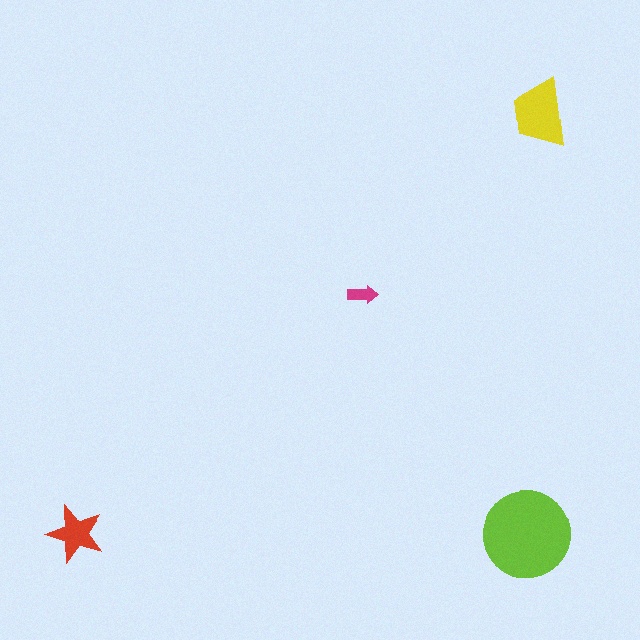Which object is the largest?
The lime circle.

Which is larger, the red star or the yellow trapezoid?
The yellow trapezoid.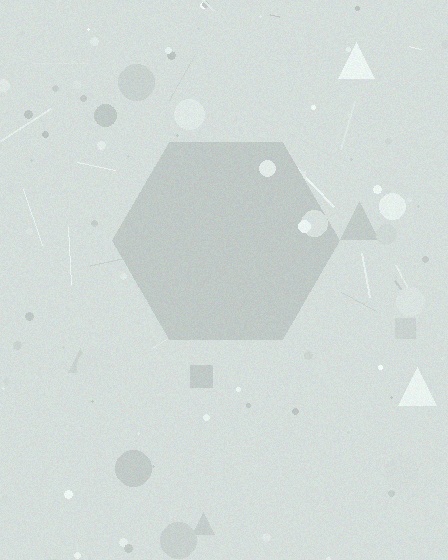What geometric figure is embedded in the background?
A hexagon is embedded in the background.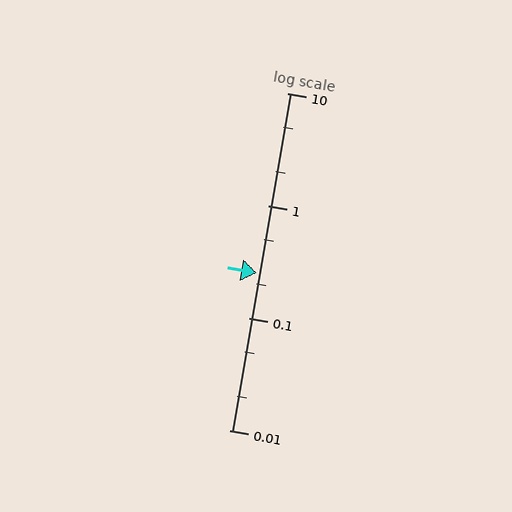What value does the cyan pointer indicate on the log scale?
The pointer indicates approximately 0.25.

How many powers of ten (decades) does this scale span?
The scale spans 3 decades, from 0.01 to 10.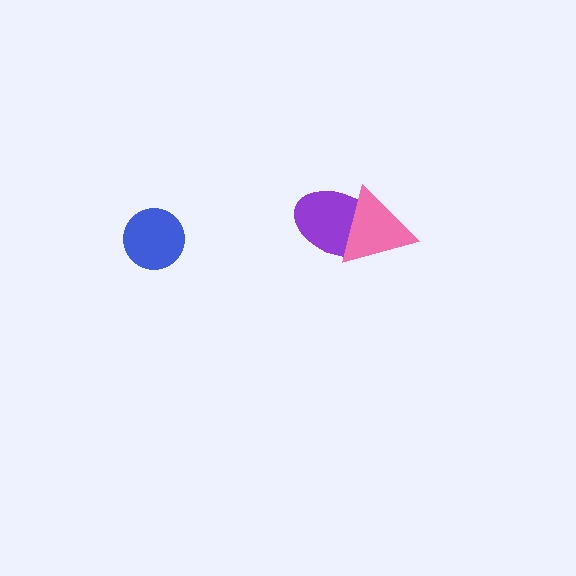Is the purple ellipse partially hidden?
Yes, it is partially covered by another shape.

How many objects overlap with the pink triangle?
1 object overlaps with the pink triangle.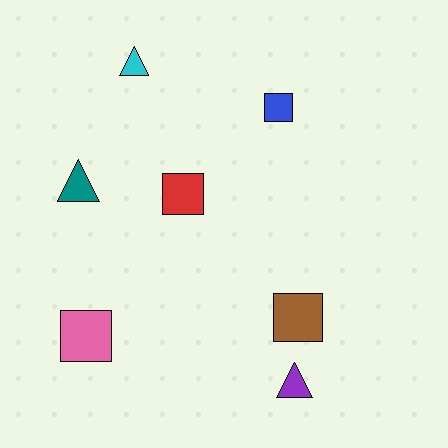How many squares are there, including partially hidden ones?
There are 4 squares.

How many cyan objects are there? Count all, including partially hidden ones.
There is 1 cyan object.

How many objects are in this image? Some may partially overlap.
There are 7 objects.